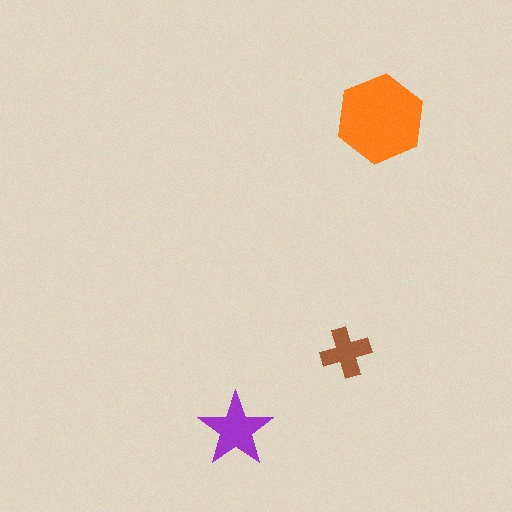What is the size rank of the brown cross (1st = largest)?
3rd.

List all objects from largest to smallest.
The orange hexagon, the purple star, the brown cross.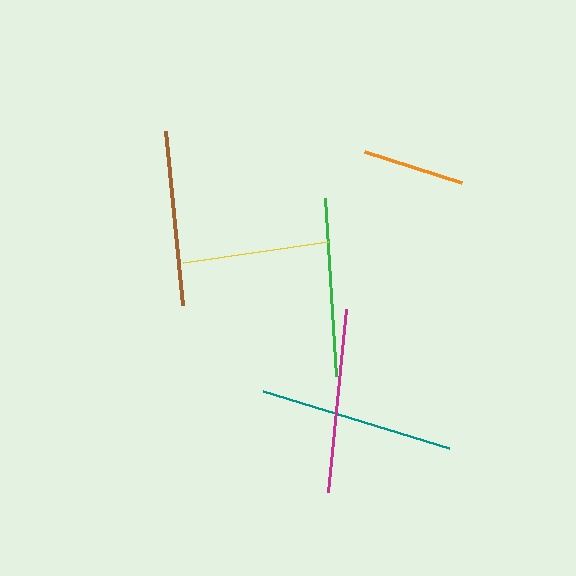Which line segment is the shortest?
The orange line is the shortest at approximately 101 pixels.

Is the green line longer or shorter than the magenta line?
The magenta line is longer than the green line.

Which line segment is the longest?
The teal line is the longest at approximately 194 pixels.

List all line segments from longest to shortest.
From longest to shortest: teal, magenta, green, brown, yellow, orange.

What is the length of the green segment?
The green segment is approximately 178 pixels long.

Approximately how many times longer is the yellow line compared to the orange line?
The yellow line is approximately 1.5 times the length of the orange line.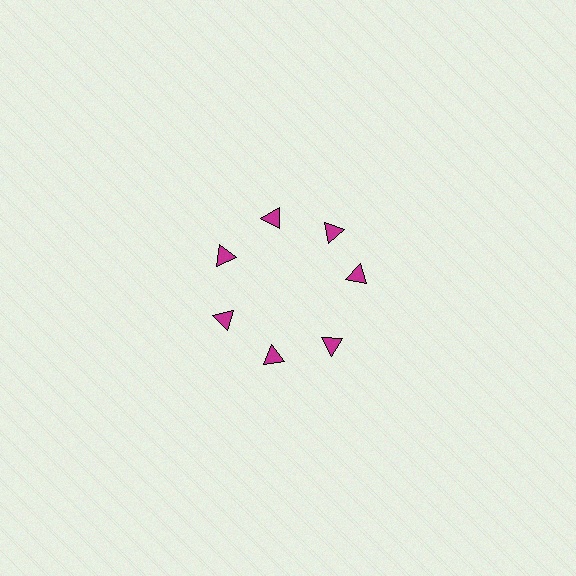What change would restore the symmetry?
The symmetry would be restored by rotating it back into even spacing with its neighbors so that all 7 triangles sit at equal angles and equal distance from the center.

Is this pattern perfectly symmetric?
No. The 7 magenta triangles are arranged in a ring, but one element near the 3 o'clock position is rotated out of alignment along the ring, breaking the 7-fold rotational symmetry.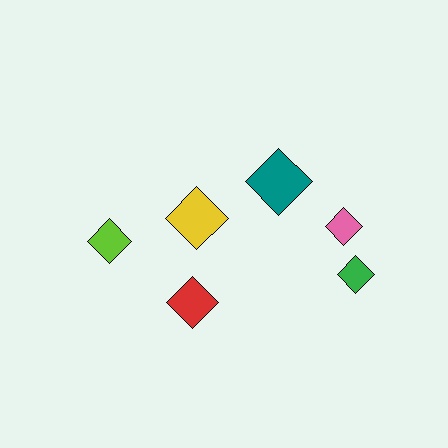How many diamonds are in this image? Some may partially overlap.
There are 6 diamonds.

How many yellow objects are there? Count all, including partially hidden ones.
There is 1 yellow object.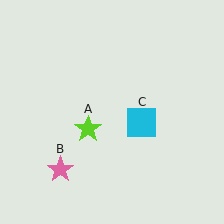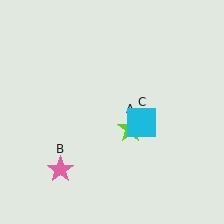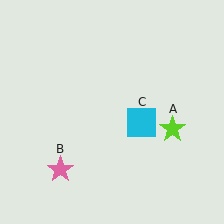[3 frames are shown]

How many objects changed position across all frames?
1 object changed position: lime star (object A).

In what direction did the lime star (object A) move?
The lime star (object A) moved right.